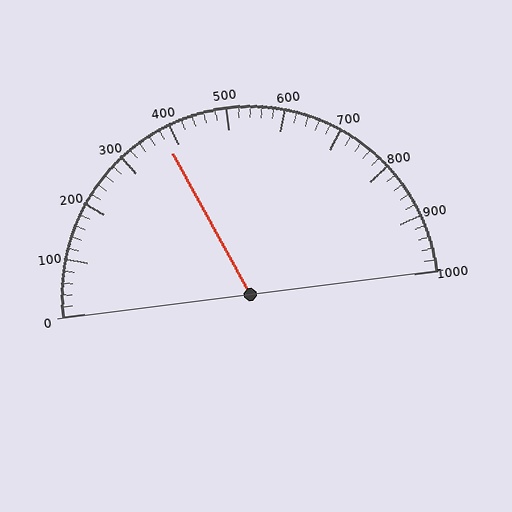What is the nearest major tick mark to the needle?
The nearest major tick mark is 400.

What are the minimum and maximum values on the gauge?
The gauge ranges from 0 to 1000.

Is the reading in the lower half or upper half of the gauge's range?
The reading is in the lower half of the range (0 to 1000).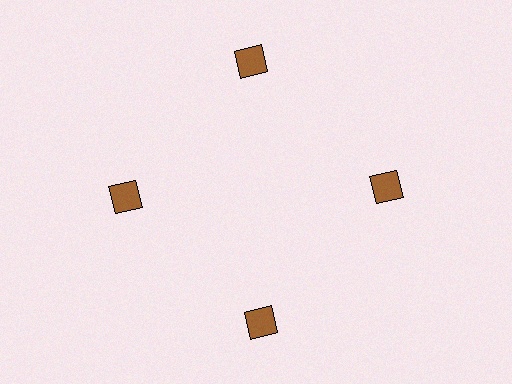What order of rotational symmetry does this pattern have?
This pattern has 4-fold rotational symmetry.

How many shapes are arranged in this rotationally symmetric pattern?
There are 4 shapes, arranged in 4 groups of 1.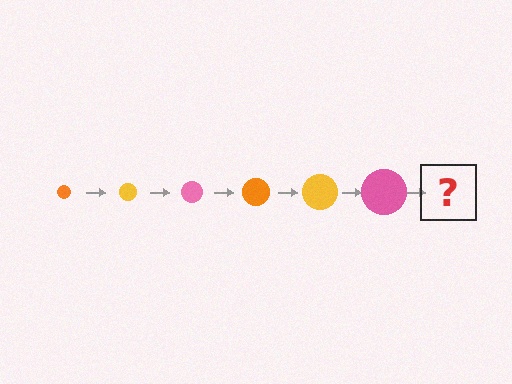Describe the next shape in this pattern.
It should be an orange circle, larger than the previous one.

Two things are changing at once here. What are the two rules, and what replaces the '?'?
The two rules are that the circle grows larger each step and the color cycles through orange, yellow, and pink. The '?' should be an orange circle, larger than the previous one.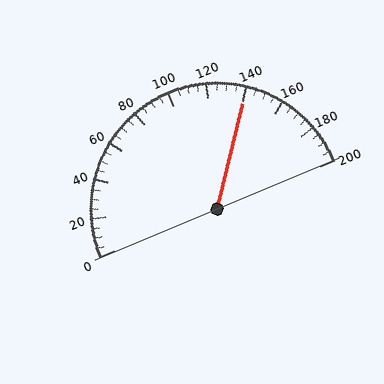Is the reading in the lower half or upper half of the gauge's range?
The reading is in the upper half of the range (0 to 200).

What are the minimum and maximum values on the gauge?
The gauge ranges from 0 to 200.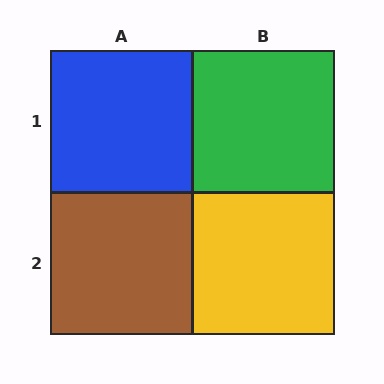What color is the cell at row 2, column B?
Yellow.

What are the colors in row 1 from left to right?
Blue, green.